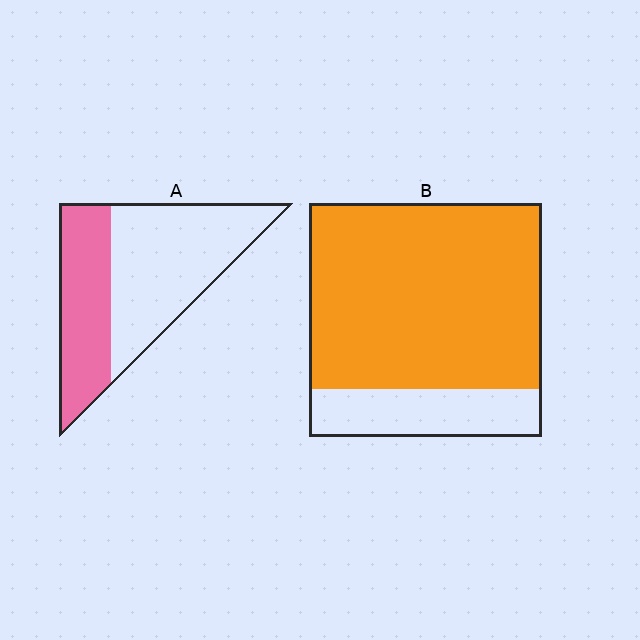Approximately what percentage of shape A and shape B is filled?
A is approximately 40% and B is approximately 80%.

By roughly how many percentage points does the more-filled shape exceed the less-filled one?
By roughly 40 percentage points (B over A).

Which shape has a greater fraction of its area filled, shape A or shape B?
Shape B.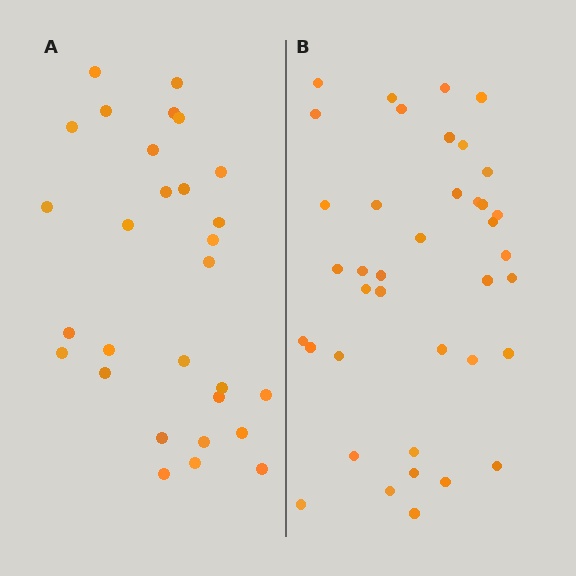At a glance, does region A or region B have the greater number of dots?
Region B (the right region) has more dots.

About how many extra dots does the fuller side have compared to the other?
Region B has roughly 10 or so more dots than region A.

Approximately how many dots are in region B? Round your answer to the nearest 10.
About 40 dots. (The exact count is 39, which rounds to 40.)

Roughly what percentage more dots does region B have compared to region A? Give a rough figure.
About 35% more.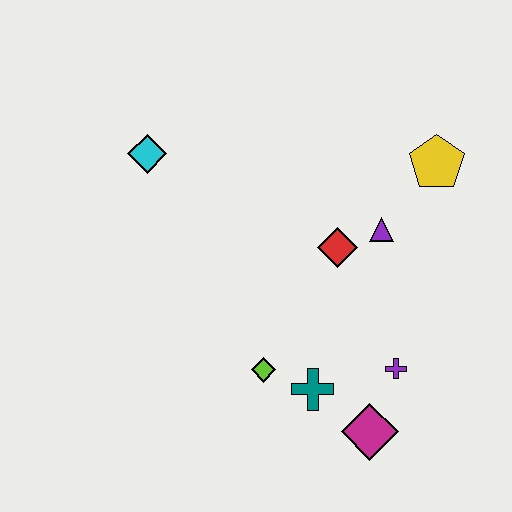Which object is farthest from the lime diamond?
The yellow pentagon is farthest from the lime diamond.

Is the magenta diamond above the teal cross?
No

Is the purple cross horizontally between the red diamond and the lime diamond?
No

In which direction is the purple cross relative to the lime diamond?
The purple cross is to the right of the lime diamond.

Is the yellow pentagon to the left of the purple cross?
No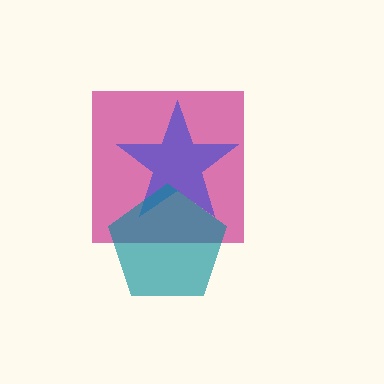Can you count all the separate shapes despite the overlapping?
Yes, there are 3 separate shapes.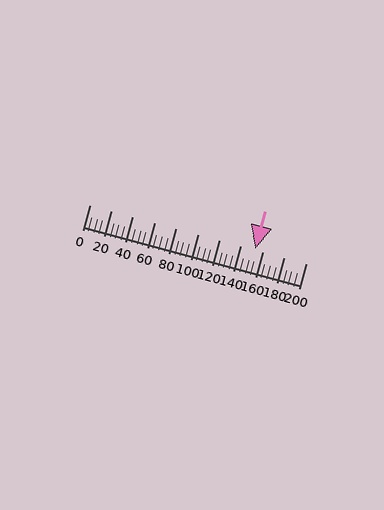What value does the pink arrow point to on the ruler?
The pink arrow points to approximately 154.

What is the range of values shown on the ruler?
The ruler shows values from 0 to 200.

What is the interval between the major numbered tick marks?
The major tick marks are spaced 20 units apart.